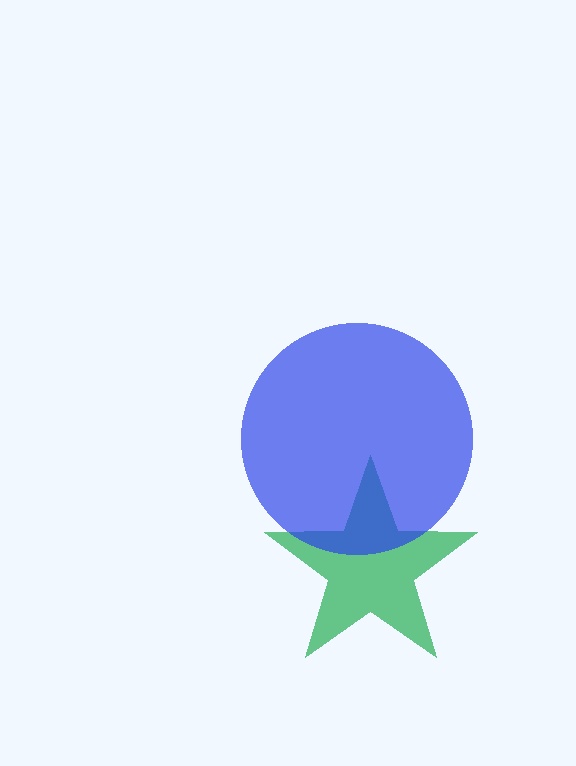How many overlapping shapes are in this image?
There are 2 overlapping shapes in the image.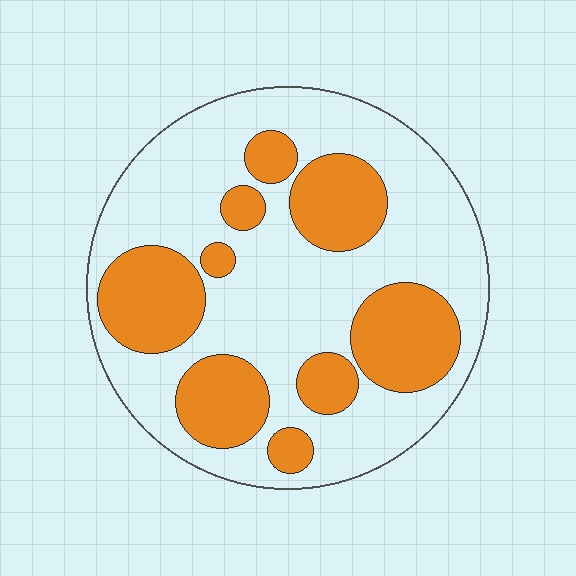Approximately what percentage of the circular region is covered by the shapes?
Approximately 35%.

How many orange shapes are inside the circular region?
9.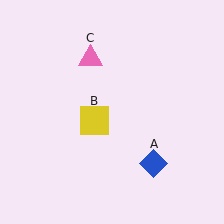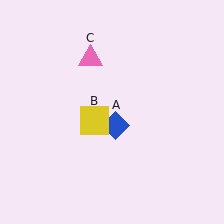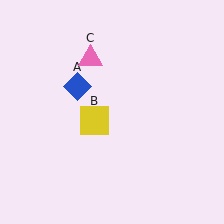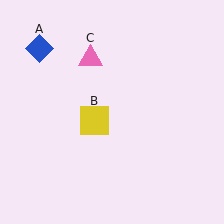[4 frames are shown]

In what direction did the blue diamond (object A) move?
The blue diamond (object A) moved up and to the left.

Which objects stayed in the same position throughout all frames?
Yellow square (object B) and pink triangle (object C) remained stationary.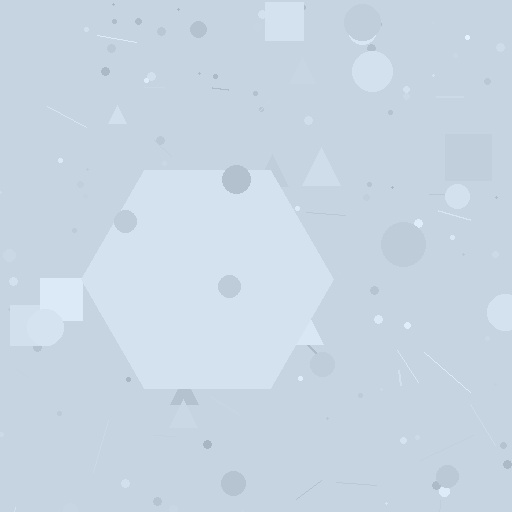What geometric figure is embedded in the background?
A hexagon is embedded in the background.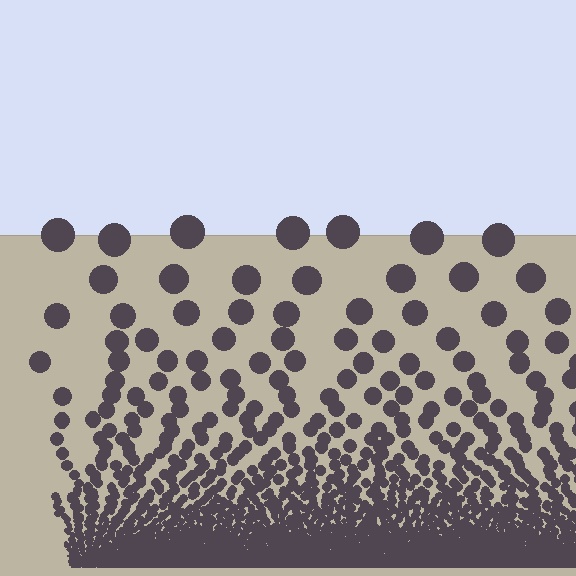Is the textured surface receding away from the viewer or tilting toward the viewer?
The surface appears to tilt toward the viewer. Texture elements get larger and sparser toward the top.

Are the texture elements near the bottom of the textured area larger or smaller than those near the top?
Smaller. The gradient is inverted — elements near the bottom are smaller and denser.